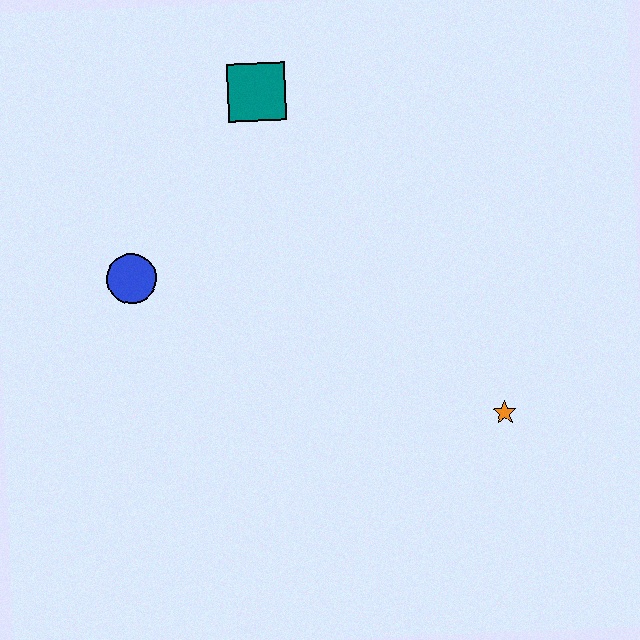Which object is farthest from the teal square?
The orange star is farthest from the teal square.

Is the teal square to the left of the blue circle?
No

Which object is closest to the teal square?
The blue circle is closest to the teal square.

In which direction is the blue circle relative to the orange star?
The blue circle is to the left of the orange star.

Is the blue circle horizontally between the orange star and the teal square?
No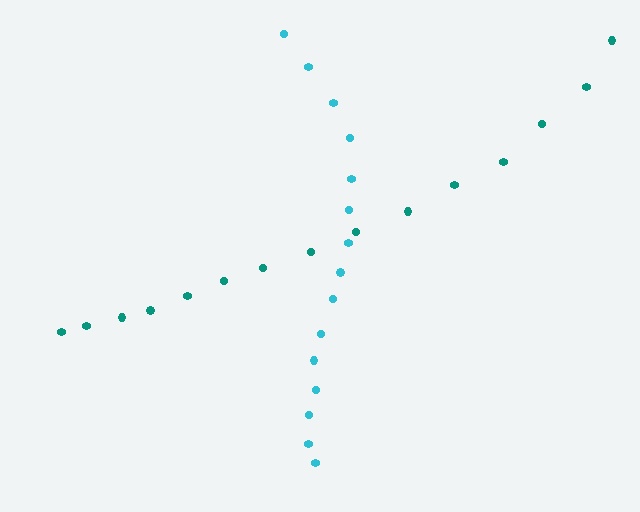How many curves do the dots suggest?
There are 2 distinct paths.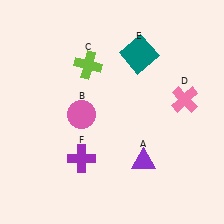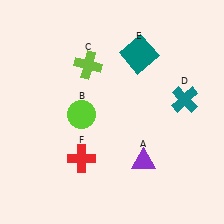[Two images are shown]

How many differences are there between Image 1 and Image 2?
There are 3 differences between the two images.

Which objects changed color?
B changed from pink to lime. D changed from pink to teal. F changed from purple to red.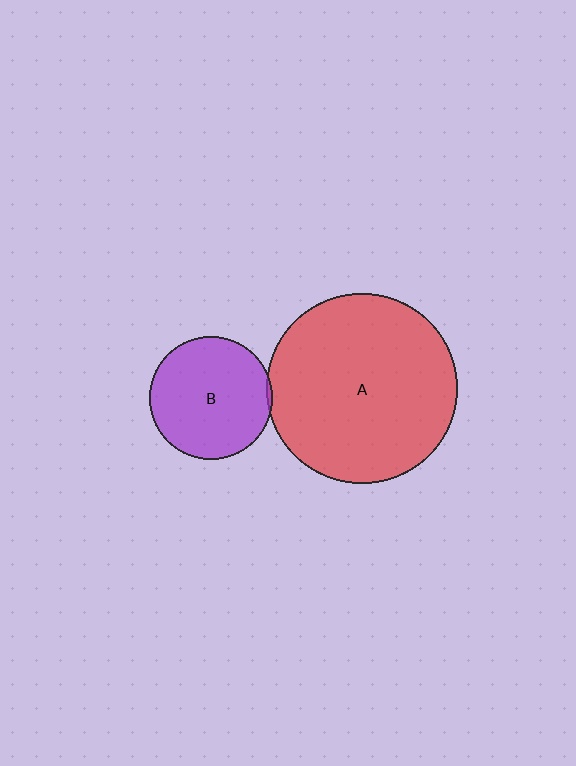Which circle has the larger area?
Circle A (red).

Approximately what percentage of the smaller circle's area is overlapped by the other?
Approximately 5%.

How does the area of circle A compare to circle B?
Approximately 2.4 times.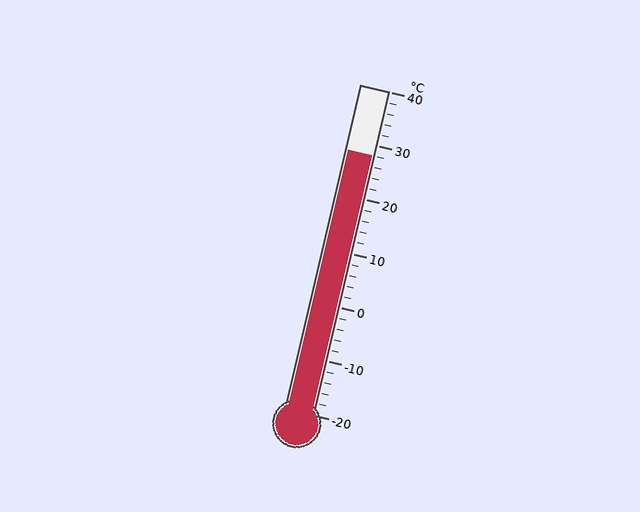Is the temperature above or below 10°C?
The temperature is above 10°C.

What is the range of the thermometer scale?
The thermometer scale ranges from -20°C to 40°C.